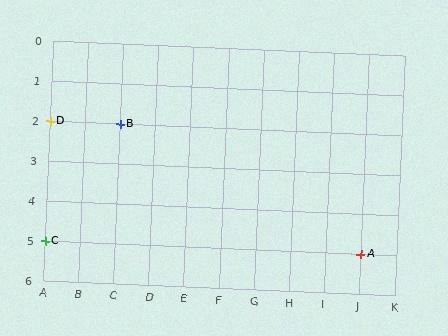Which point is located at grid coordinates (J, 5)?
Point A is at (J, 5).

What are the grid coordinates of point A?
Point A is at grid coordinates (J, 5).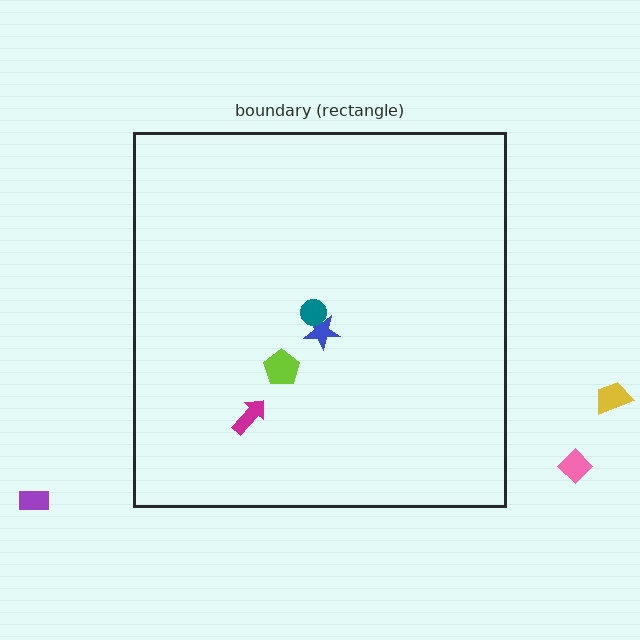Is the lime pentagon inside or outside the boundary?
Inside.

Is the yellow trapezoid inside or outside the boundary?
Outside.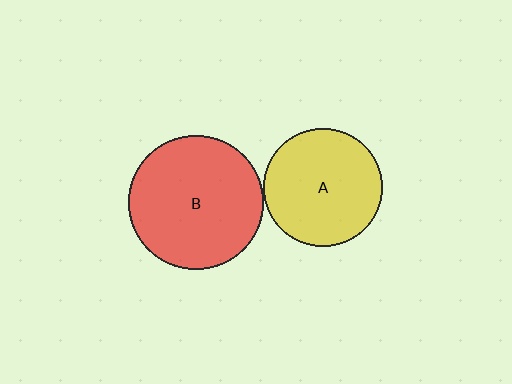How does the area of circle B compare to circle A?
Approximately 1.3 times.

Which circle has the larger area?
Circle B (red).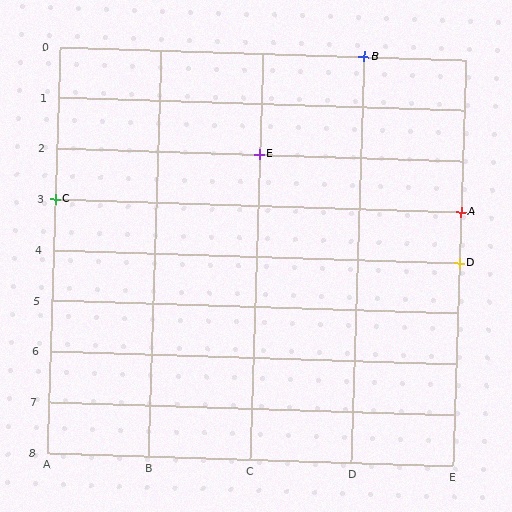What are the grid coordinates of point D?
Point D is at grid coordinates (E, 4).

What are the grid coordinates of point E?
Point E is at grid coordinates (C, 2).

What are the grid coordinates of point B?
Point B is at grid coordinates (D, 0).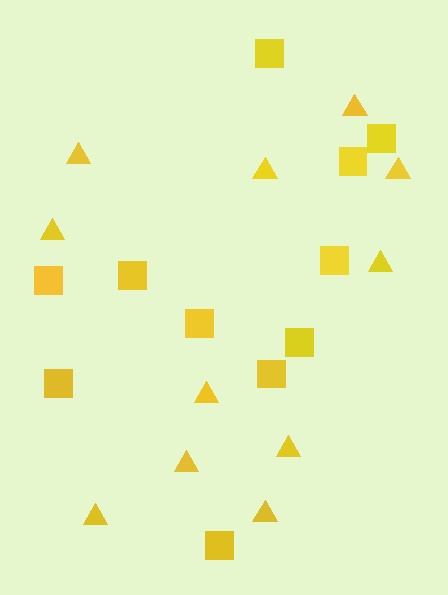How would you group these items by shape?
There are 2 groups: one group of squares (11) and one group of triangles (11).